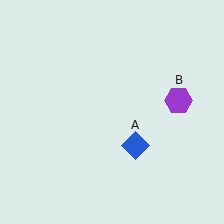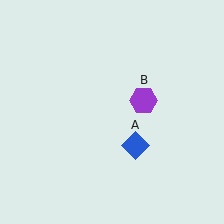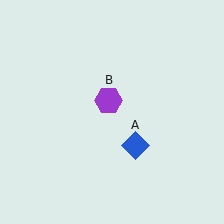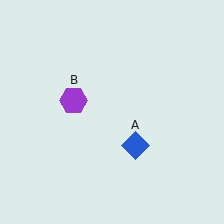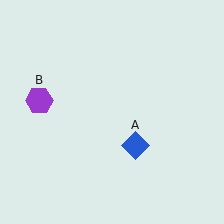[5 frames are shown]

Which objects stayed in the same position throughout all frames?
Blue diamond (object A) remained stationary.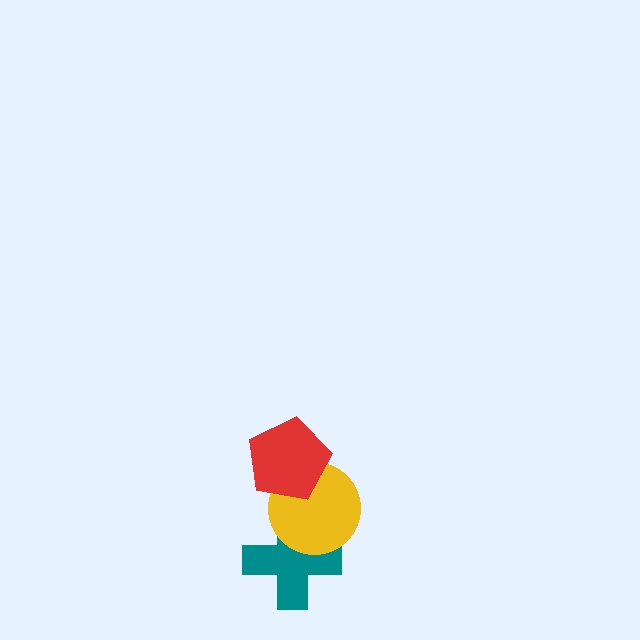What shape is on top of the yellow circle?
The red pentagon is on top of the yellow circle.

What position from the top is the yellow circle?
The yellow circle is 2nd from the top.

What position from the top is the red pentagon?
The red pentagon is 1st from the top.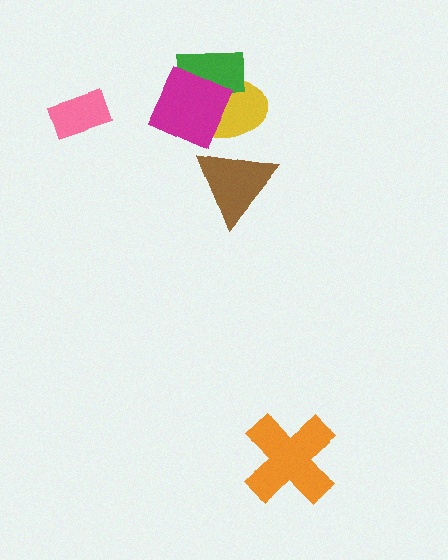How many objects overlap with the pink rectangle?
0 objects overlap with the pink rectangle.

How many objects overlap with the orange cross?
0 objects overlap with the orange cross.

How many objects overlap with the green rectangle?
2 objects overlap with the green rectangle.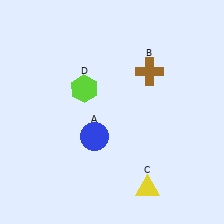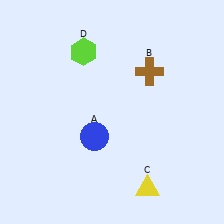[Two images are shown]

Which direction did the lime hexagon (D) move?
The lime hexagon (D) moved up.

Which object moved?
The lime hexagon (D) moved up.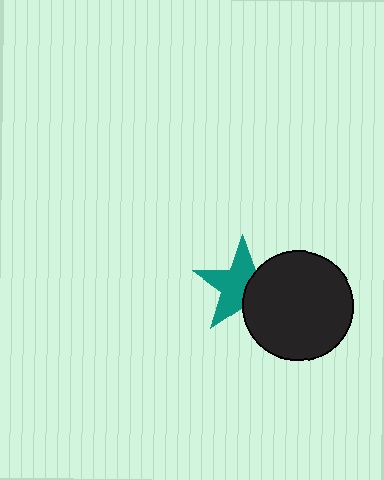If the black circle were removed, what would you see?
You would see the complete teal star.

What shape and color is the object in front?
The object in front is a black circle.